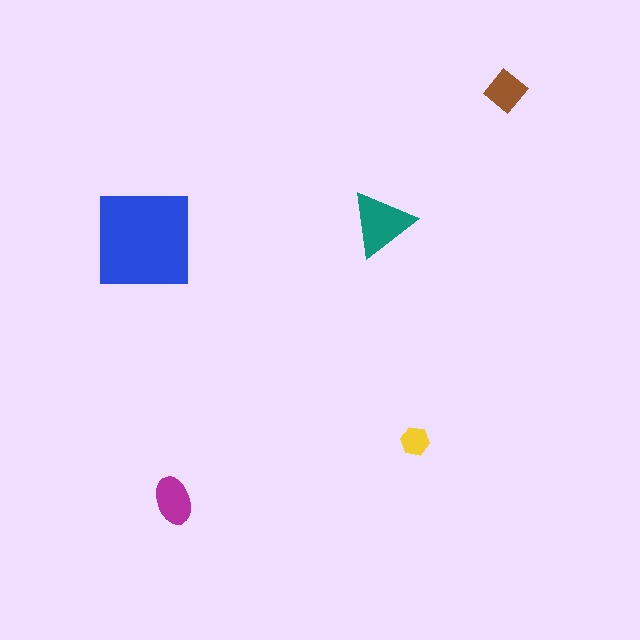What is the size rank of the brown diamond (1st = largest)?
4th.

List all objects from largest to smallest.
The blue square, the teal triangle, the magenta ellipse, the brown diamond, the yellow hexagon.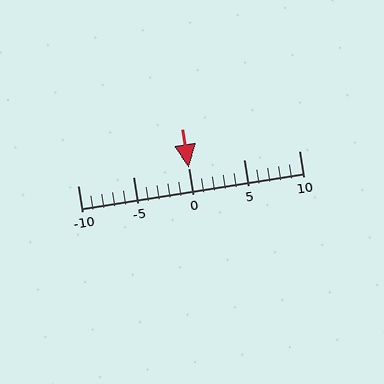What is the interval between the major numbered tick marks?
The major tick marks are spaced 5 units apart.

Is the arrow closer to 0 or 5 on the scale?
The arrow is closer to 0.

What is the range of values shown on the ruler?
The ruler shows values from -10 to 10.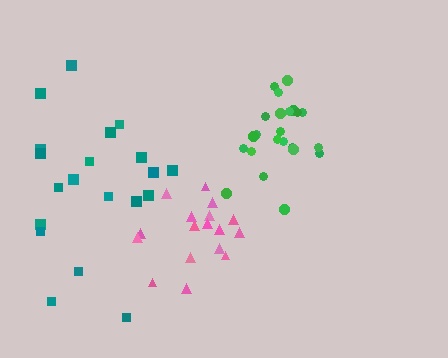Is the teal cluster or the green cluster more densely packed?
Green.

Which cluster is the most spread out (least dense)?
Teal.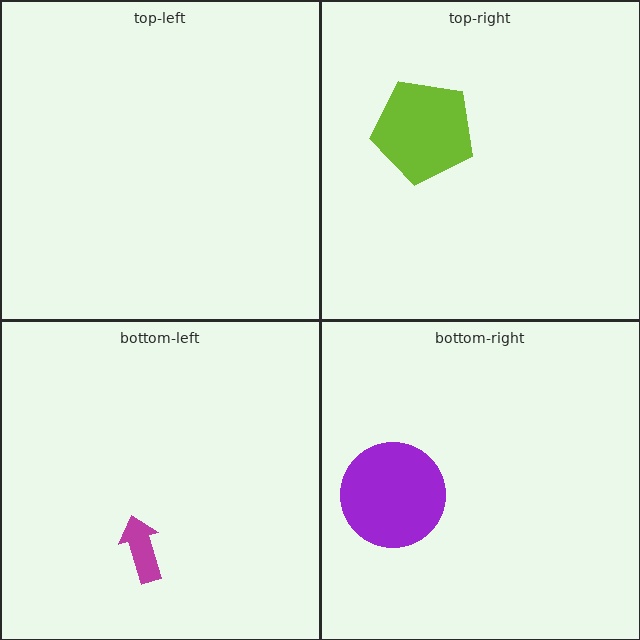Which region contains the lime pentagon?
The top-right region.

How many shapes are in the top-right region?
1.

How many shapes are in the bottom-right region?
1.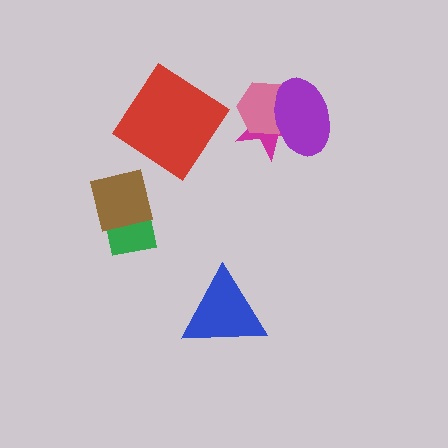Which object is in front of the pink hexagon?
The purple ellipse is in front of the pink hexagon.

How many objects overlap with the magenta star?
2 objects overlap with the magenta star.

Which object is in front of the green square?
The brown square is in front of the green square.